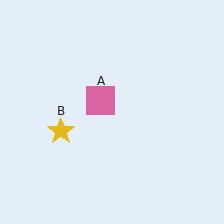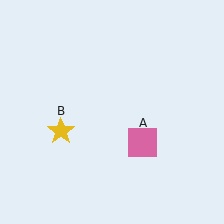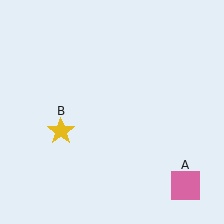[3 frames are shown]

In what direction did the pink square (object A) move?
The pink square (object A) moved down and to the right.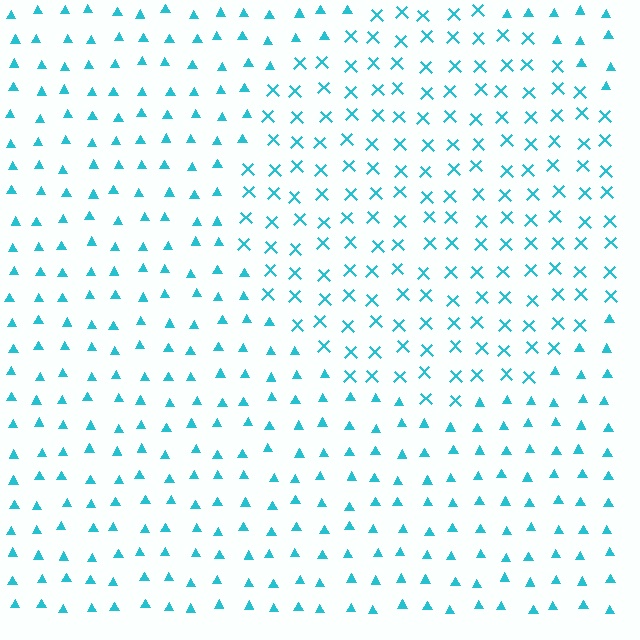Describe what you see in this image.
The image is filled with small cyan elements arranged in a uniform grid. A circle-shaped region contains X marks, while the surrounding area contains triangles. The boundary is defined purely by the change in element shape.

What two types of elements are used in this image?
The image uses X marks inside the circle region and triangles outside it.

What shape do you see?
I see a circle.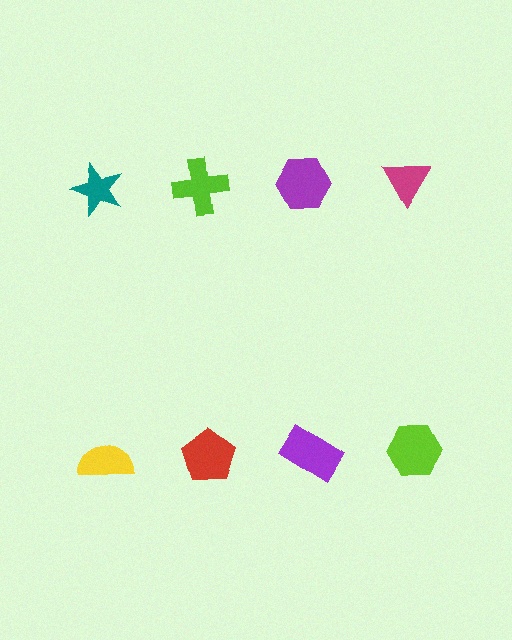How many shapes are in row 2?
4 shapes.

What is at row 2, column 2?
A red pentagon.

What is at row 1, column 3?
A purple hexagon.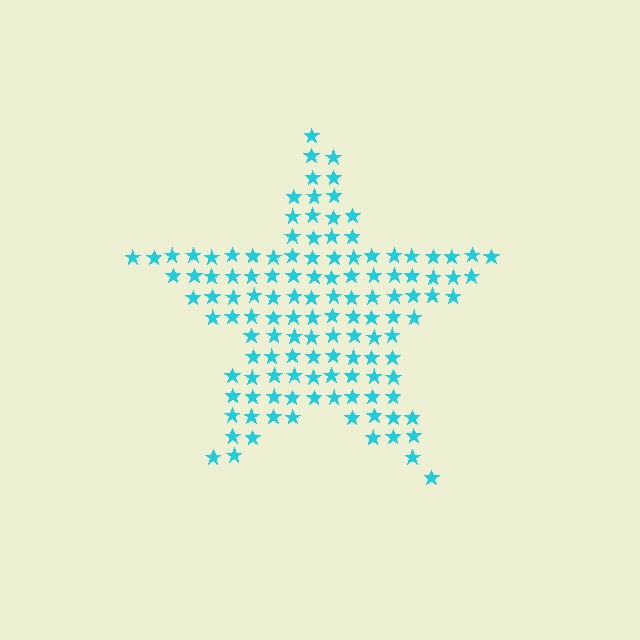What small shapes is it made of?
It is made of small stars.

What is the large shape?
The large shape is a star.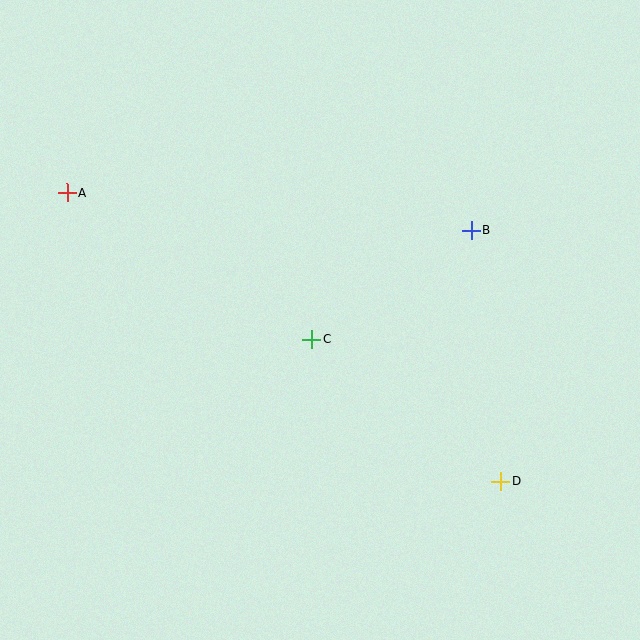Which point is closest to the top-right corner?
Point B is closest to the top-right corner.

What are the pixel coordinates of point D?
Point D is at (501, 482).